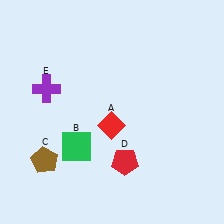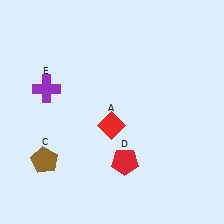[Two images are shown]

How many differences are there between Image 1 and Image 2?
There is 1 difference between the two images.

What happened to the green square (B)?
The green square (B) was removed in Image 2. It was in the bottom-left area of Image 1.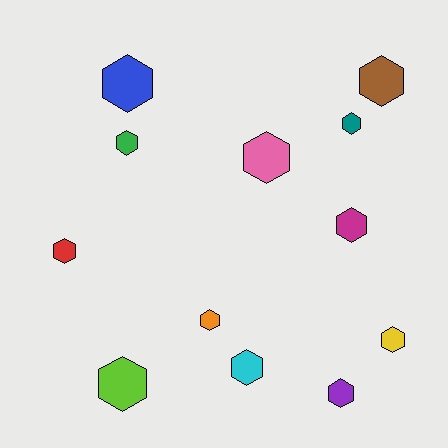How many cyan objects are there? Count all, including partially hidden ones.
There is 1 cyan object.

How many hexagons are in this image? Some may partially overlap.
There are 12 hexagons.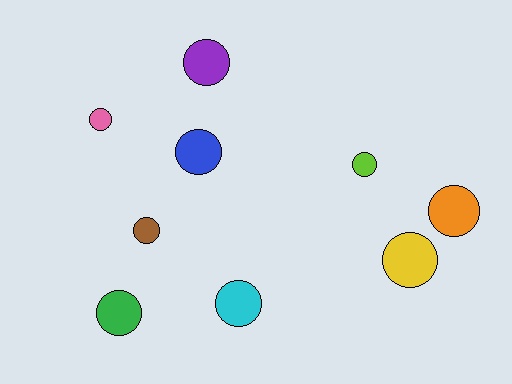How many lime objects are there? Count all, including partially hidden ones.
There is 1 lime object.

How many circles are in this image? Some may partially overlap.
There are 9 circles.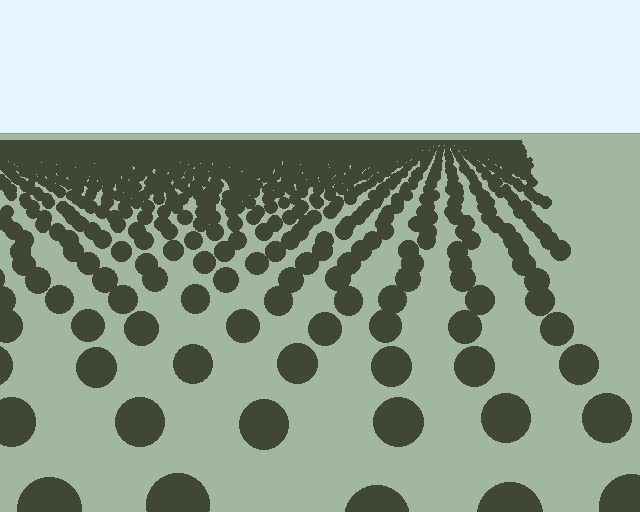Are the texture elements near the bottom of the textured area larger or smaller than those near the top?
Larger. Near the bottom, elements are closer to the viewer and appear at a bigger on-screen size.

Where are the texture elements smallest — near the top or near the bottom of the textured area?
Near the top.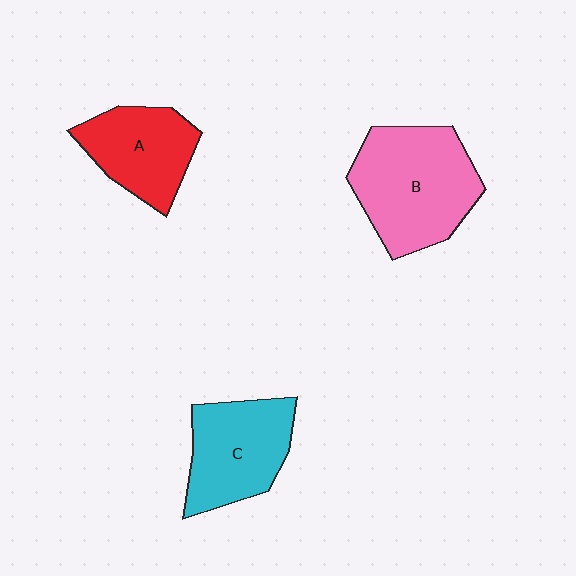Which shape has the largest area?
Shape B (pink).